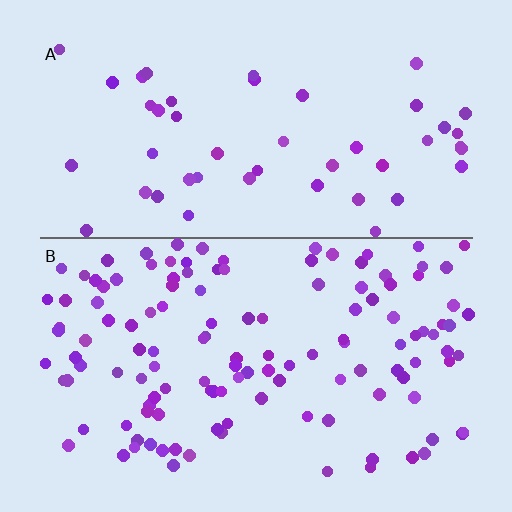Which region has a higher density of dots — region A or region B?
B (the bottom).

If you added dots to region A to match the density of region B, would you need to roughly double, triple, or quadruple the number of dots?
Approximately triple.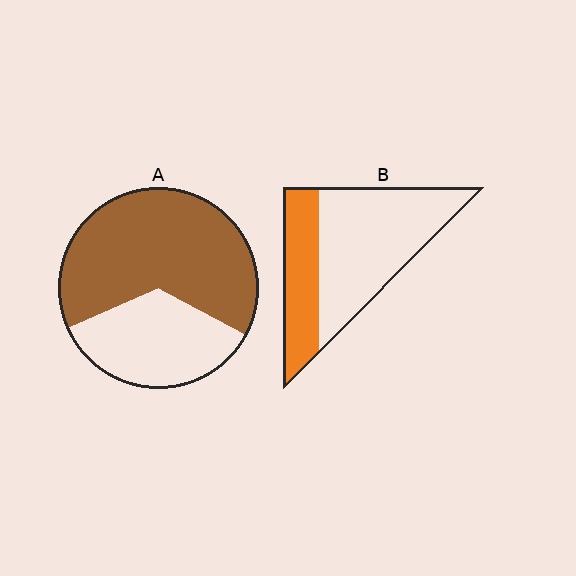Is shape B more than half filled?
No.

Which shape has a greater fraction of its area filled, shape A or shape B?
Shape A.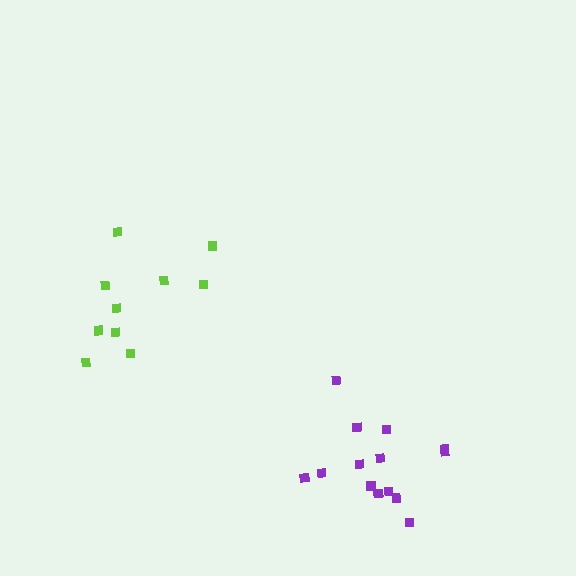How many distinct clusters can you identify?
There are 2 distinct clusters.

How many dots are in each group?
Group 1: 14 dots, Group 2: 10 dots (24 total).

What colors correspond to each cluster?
The clusters are colored: purple, lime.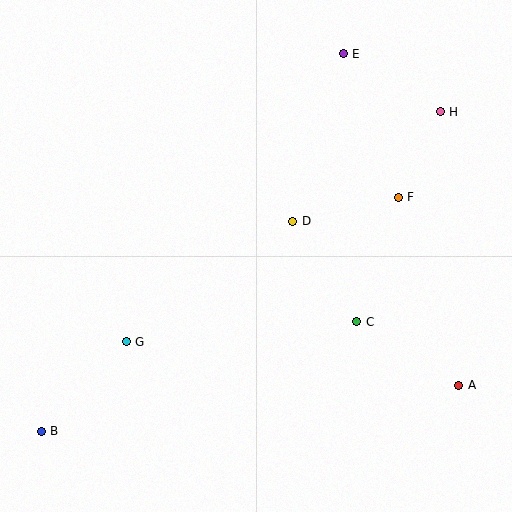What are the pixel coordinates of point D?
Point D is at (293, 221).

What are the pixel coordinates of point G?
Point G is at (126, 342).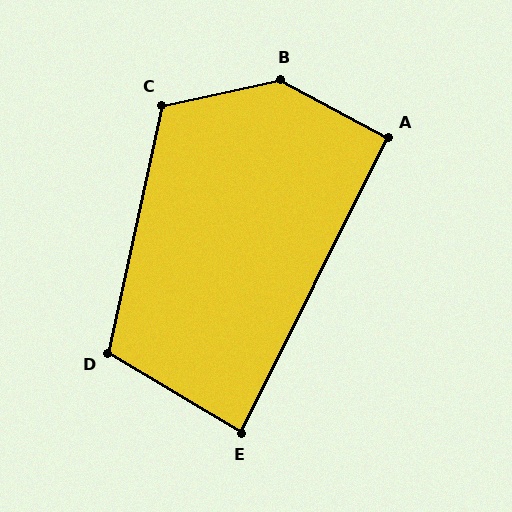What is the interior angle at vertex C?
Approximately 114 degrees (obtuse).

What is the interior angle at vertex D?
Approximately 108 degrees (obtuse).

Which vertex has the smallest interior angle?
E, at approximately 86 degrees.